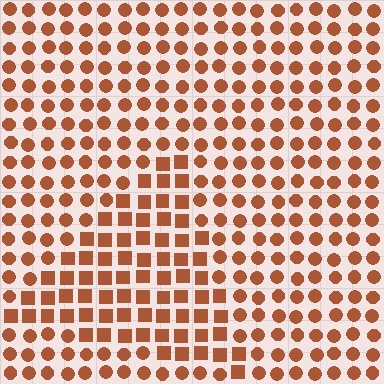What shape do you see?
I see a triangle.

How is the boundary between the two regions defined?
The boundary is defined by a change in element shape: squares inside vs. circles outside. All elements share the same color and spacing.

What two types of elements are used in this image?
The image uses squares inside the triangle region and circles outside it.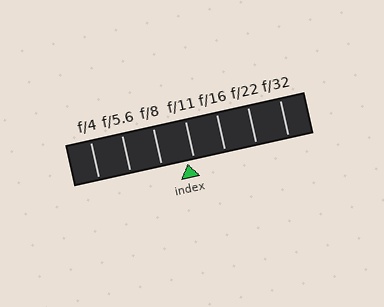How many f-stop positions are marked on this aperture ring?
There are 7 f-stop positions marked.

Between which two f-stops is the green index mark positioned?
The index mark is between f/8 and f/11.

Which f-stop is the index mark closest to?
The index mark is closest to f/11.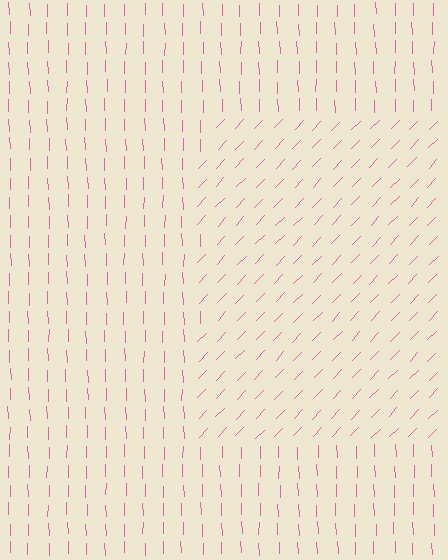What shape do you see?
I see a rectangle.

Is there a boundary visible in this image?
Yes, there is a texture boundary formed by a change in line orientation.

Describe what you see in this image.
The image is filled with small pink line segments. A rectangle region in the image has lines oriented differently from the surrounding lines, creating a visible texture boundary.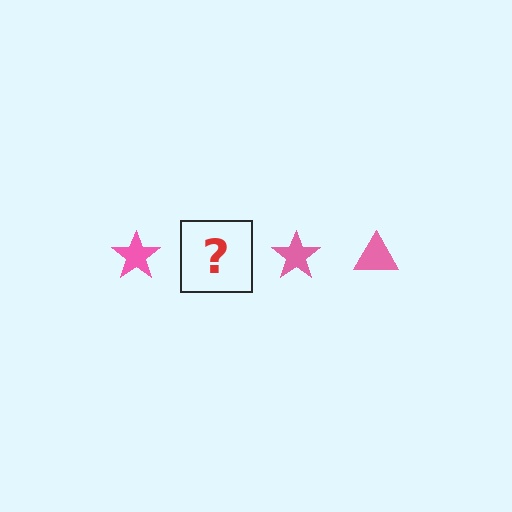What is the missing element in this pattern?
The missing element is a pink triangle.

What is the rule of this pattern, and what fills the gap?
The rule is that the pattern cycles through star, triangle shapes in pink. The gap should be filled with a pink triangle.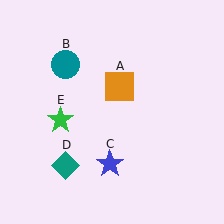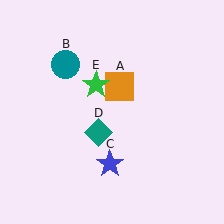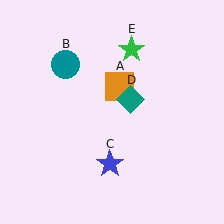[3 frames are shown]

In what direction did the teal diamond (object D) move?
The teal diamond (object D) moved up and to the right.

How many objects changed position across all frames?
2 objects changed position: teal diamond (object D), green star (object E).